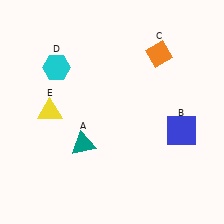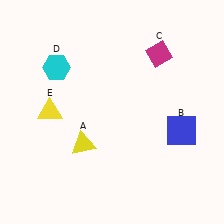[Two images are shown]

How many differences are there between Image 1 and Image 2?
There are 2 differences between the two images.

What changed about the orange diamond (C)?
In Image 1, C is orange. In Image 2, it changed to magenta.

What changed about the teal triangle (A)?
In Image 1, A is teal. In Image 2, it changed to yellow.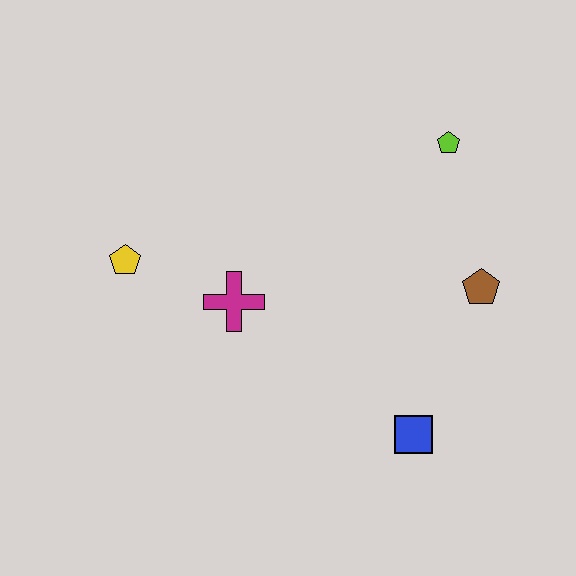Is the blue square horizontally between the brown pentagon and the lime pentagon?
No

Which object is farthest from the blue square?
The yellow pentagon is farthest from the blue square.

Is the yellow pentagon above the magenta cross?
Yes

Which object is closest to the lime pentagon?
The brown pentagon is closest to the lime pentagon.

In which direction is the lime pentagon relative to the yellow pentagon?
The lime pentagon is to the right of the yellow pentagon.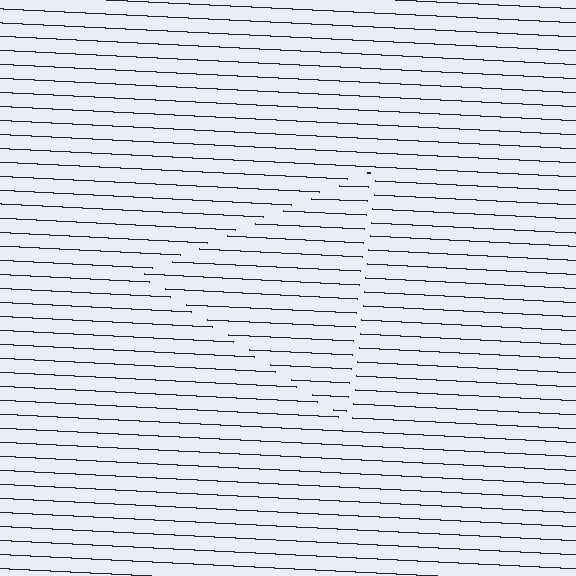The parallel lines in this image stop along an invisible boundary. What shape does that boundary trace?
An illusory triangle. The interior of the shape contains the same grating, shifted by half a period — the contour is defined by the phase discontinuity where line-ends from the inner and outer gratings abut.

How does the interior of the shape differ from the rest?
The interior of the shape contains the same grating, shifted by half a period — the contour is defined by the phase discontinuity where line-ends from the inner and outer gratings abut.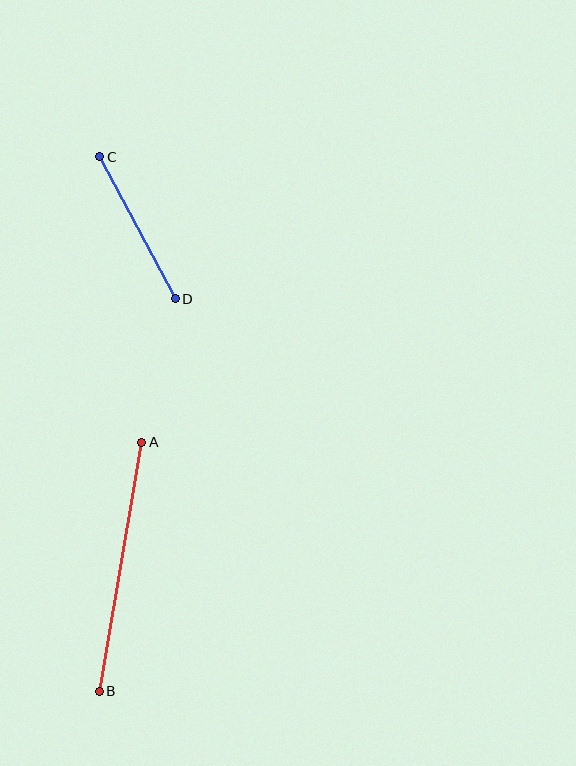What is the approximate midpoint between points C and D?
The midpoint is at approximately (137, 228) pixels.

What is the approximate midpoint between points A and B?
The midpoint is at approximately (121, 567) pixels.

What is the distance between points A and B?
The distance is approximately 252 pixels.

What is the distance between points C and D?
The distance is approximately 161 pixels.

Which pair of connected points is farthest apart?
Points A and B are farthest apart.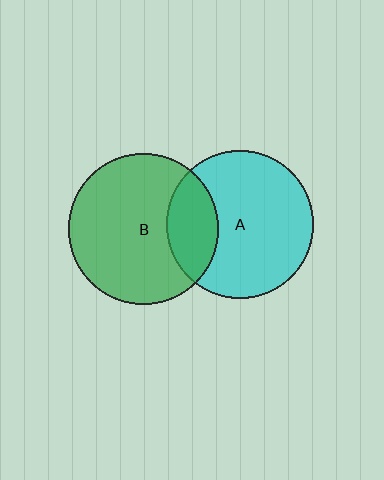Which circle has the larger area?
Circle B (green).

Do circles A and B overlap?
Yes.